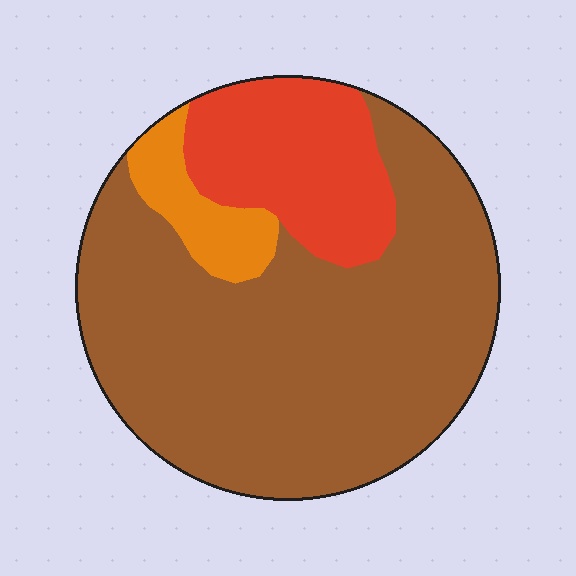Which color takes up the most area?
Brown, at roughly 70%.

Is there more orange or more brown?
Brown.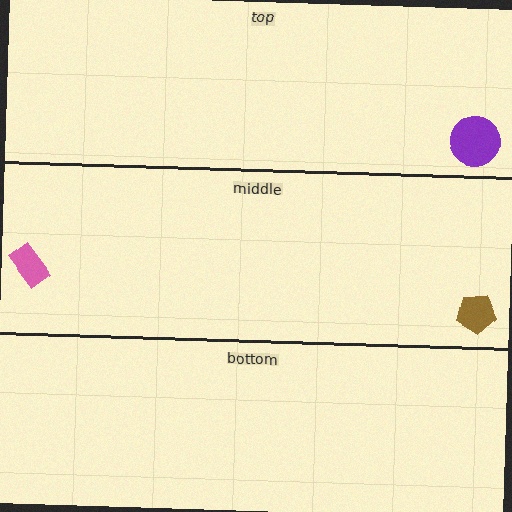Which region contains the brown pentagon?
The middle region.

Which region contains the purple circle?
The top region.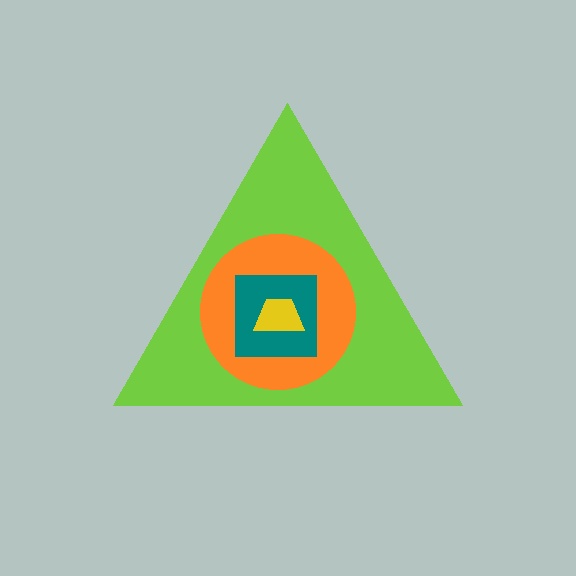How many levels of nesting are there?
4.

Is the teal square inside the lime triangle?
Yes.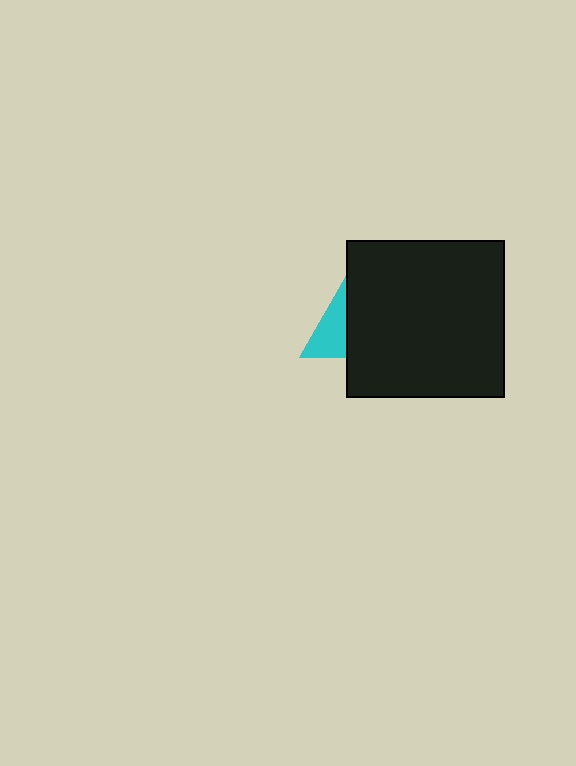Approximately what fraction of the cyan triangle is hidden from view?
Roughly 65% of the cyan triangle is hidden behind the black square.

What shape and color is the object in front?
The object in front is a black square.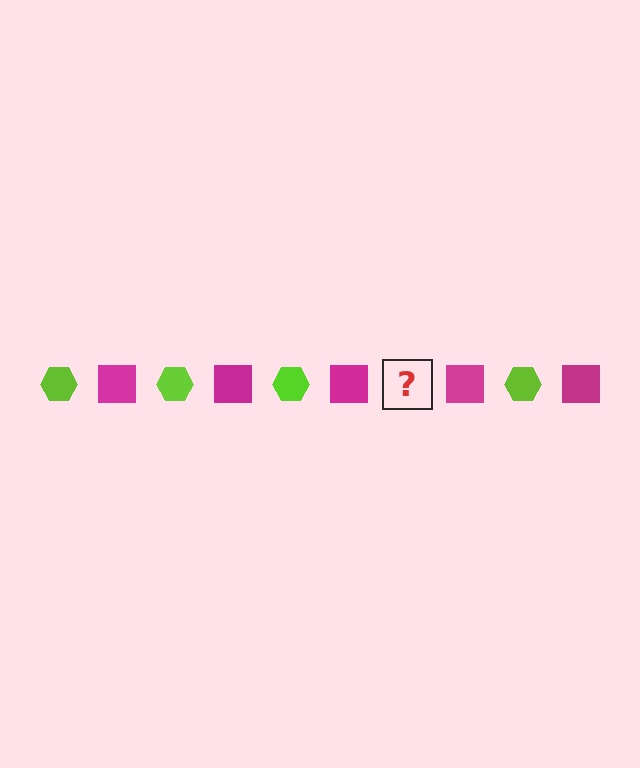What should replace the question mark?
The question mark should be replaced with a lime hexagon.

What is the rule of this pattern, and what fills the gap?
The rule is that the pattern alternates between lime hexagon and magenta square. The gap should be filled with a lime hexagon.